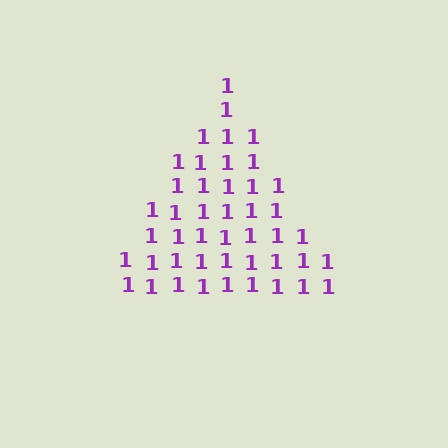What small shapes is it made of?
It is made of small digit 1's.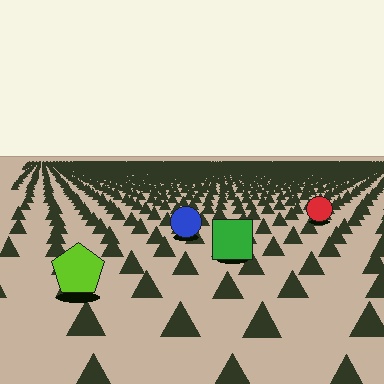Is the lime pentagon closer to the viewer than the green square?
Yes. The lime pentagon is closer — you can tell from the texture gradient: the ground texture is coarser near it.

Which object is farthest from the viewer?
The red circle is farthest from the viewer. It appears smaller and the ground texture around it is denser.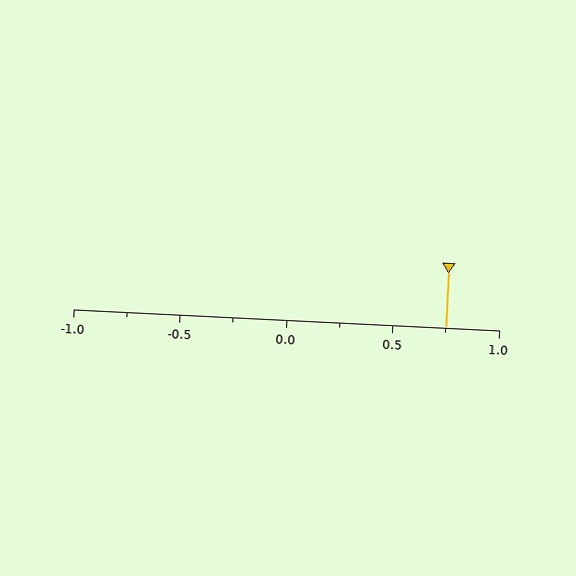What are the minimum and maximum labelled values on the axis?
The axis runs from -1.0 to 1.0.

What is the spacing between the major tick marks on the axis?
The major ticks are spaced 0.5 apart.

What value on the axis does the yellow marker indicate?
The marker indicates approximately 0.75.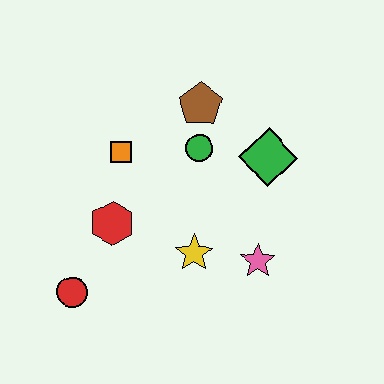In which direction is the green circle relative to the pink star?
The green circle is above the pink star.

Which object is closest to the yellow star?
The pink star is closest to the yellow star.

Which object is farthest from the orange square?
The pink star is farthest from the orange square.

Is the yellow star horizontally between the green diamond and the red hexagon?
Yes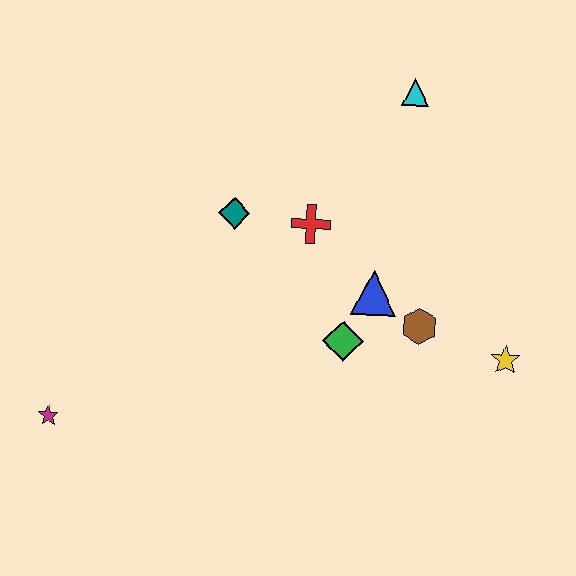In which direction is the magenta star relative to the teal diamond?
The magenta star is below the teal diamond.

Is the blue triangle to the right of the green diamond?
Yes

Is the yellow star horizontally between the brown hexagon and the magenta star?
No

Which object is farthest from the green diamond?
The magenta star is farthest from the green diamond.